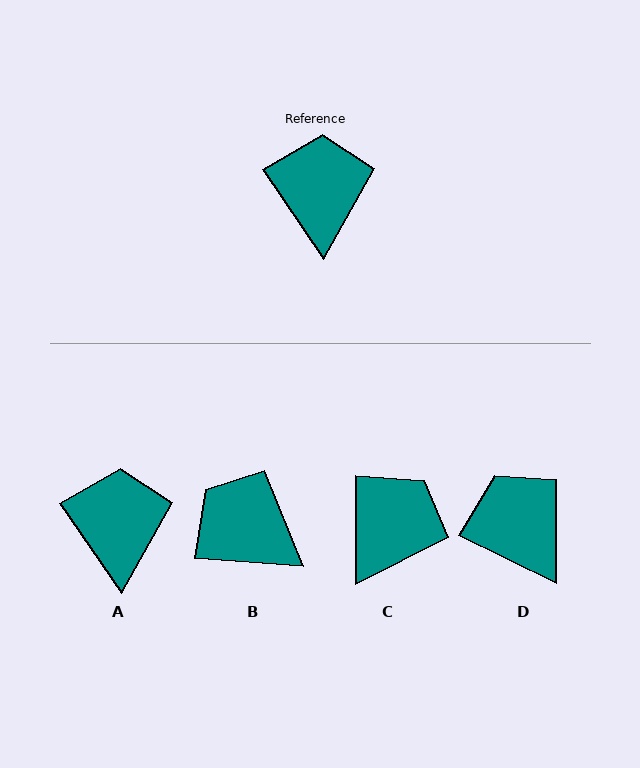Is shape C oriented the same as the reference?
No, it is off by about 34 degrees.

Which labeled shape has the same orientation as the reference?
A.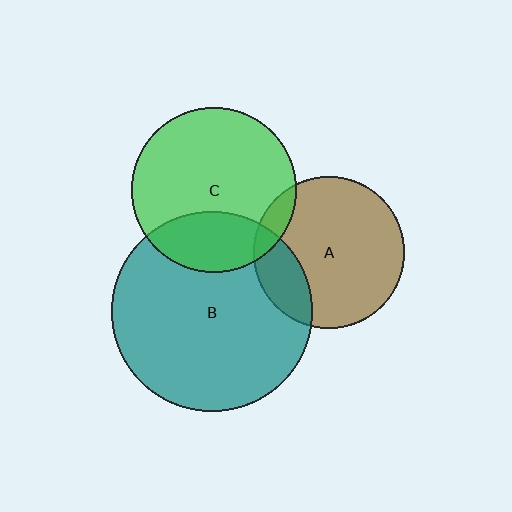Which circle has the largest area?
Circle B (teal).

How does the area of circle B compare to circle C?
Approximately 1.5 times.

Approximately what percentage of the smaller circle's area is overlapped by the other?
Approximately 20%.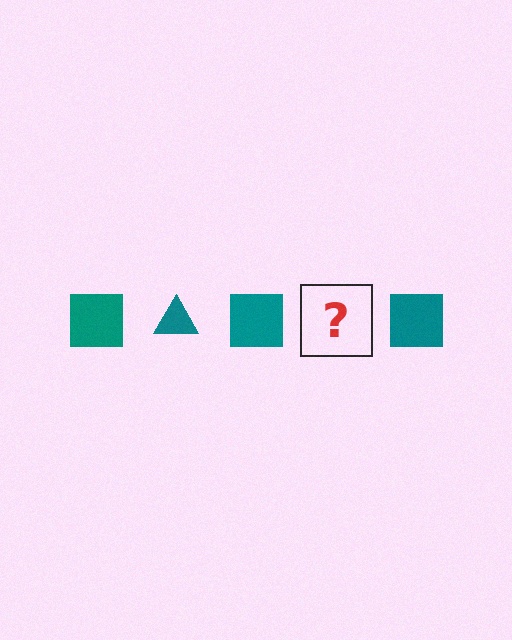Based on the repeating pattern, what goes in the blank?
The blank should be a teal triangle.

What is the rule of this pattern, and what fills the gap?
The rule is that the pattern cycles through square, triangle shapes in teal. The gap should be filled with a teal triangle.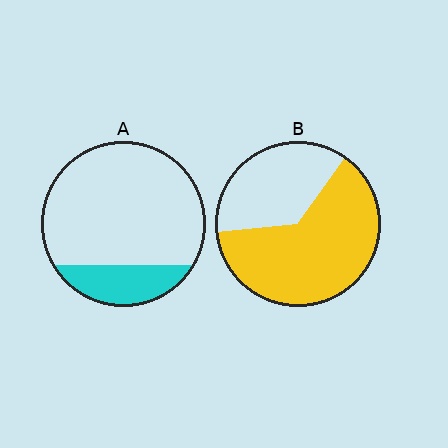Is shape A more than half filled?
No.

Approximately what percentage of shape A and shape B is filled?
A is approximately 20% and B is approximately 65%.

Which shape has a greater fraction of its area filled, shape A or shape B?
Shape B.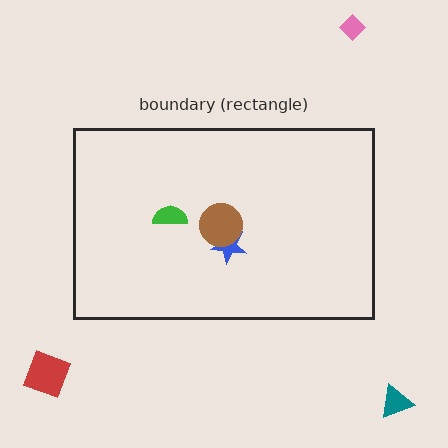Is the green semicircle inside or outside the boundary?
Inside.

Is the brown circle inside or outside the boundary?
Inside.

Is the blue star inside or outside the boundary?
Inside.